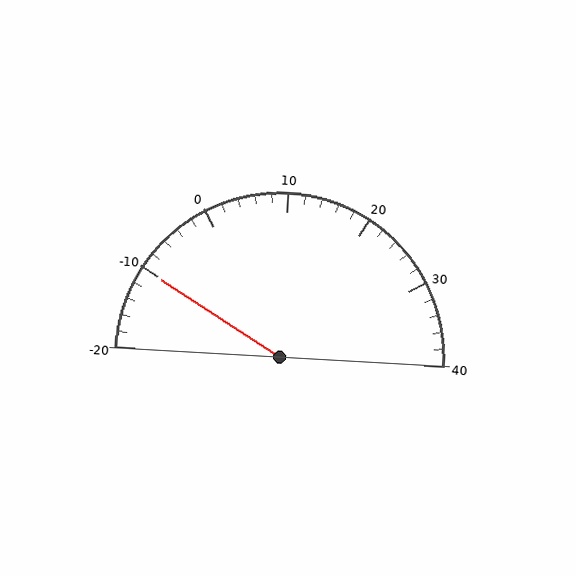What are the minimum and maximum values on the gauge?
The gauge ranges from -20 to 40.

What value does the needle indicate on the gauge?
The needle indicates approximately -10.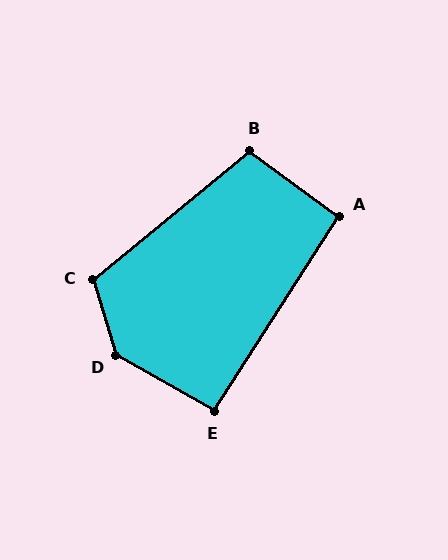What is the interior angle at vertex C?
Approximately 112 degrees (obtuse).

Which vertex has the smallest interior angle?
E, at approximately 93 degrees.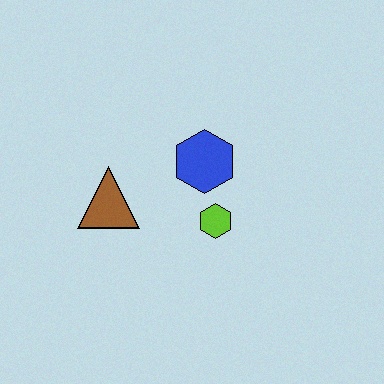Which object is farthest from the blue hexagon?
The brown triangle is farthest from the blue hexagon.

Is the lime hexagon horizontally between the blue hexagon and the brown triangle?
No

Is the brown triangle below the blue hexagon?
Yes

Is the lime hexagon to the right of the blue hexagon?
Yes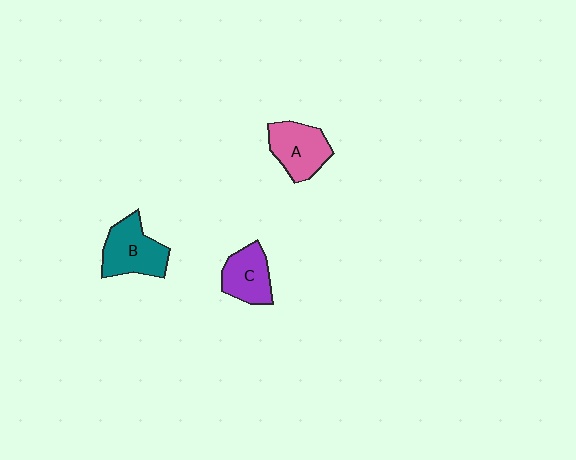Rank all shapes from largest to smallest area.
From largest to smallest: B (teal), A (pink), C (purple).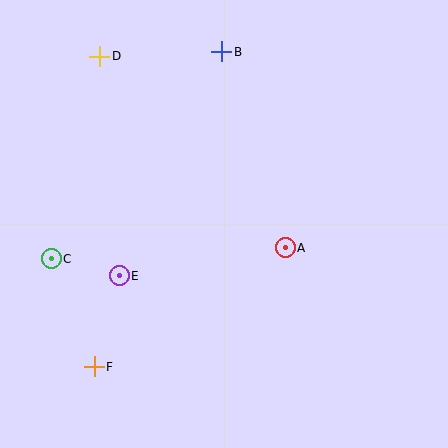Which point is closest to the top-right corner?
Point B is closest to the top-right corner.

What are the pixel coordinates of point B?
Point B is at (222, 52).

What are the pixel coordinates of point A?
Point A is at (285, 248).